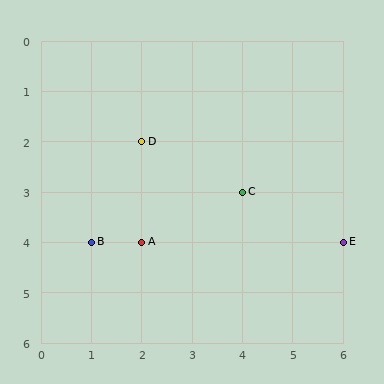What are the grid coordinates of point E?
Point E is at grid coordinates (6, 4).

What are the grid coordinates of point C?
Point C is at grid coordinates (4, 3).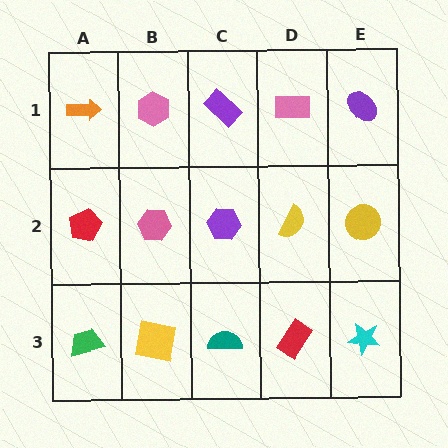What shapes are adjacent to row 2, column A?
An orange arrow (row 1, column A), a green trapezoid (row 3, column A), a pink hexagon (row 2, column B).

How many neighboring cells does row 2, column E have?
3.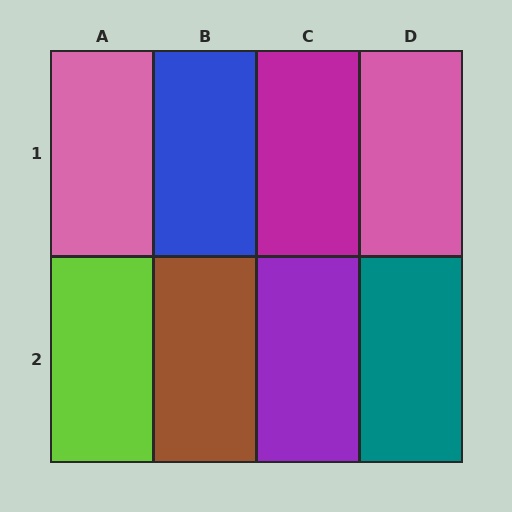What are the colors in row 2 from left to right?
Lime, brown, purple, teal.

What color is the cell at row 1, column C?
Magenta.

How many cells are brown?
1 cell is brown.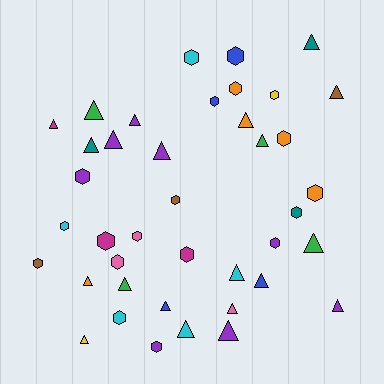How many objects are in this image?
There are 40 objects.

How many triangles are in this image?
There are 21 triangles.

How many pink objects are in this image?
There are 3 pink objects.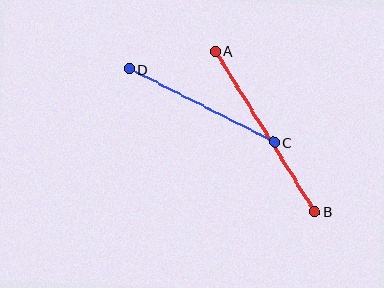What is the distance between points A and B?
The distance is approximately 189 pixels.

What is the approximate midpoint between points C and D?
The midpoint is at approximately (202, 106) pixels.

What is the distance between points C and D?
The distance is approximately 163 pixels.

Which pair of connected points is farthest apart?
Points A and B are farthest apart.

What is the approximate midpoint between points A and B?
The midpoint is at approximately (265, 131) pixels.